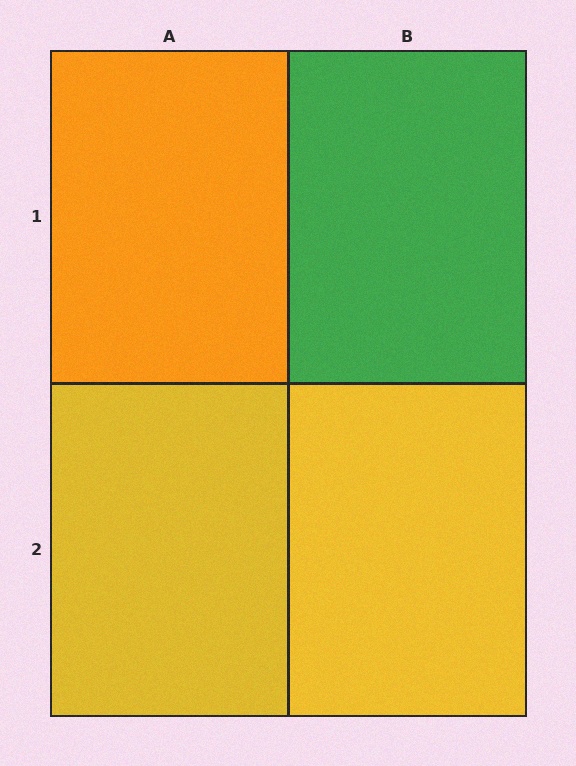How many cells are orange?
1 cell is orange.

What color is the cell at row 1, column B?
Green.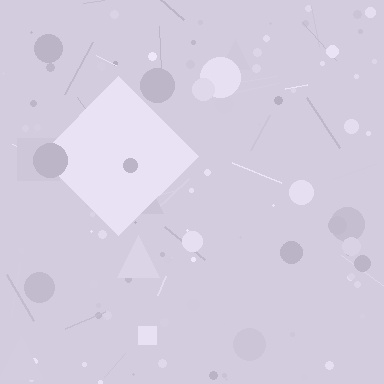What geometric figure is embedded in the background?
A diamond is embedded in the background.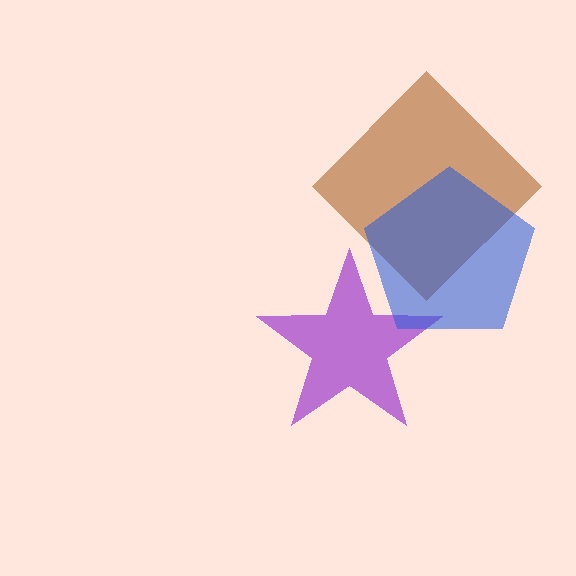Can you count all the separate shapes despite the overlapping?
Yes, there are 3 separate shapes.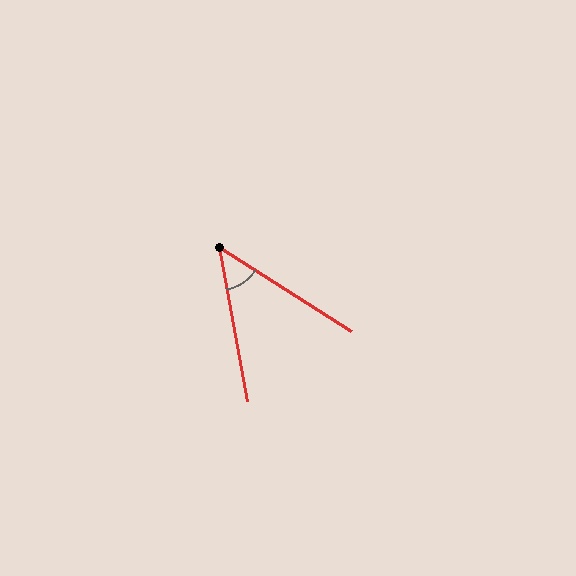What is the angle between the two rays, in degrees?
Approximately 47 degrees.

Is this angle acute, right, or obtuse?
It is acute.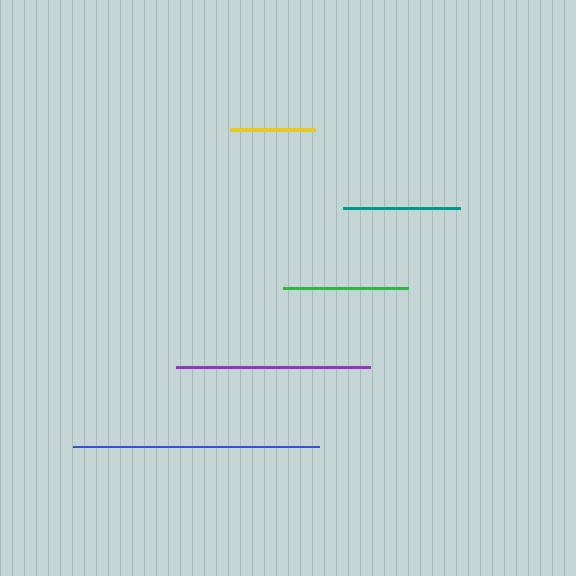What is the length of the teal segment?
The teal segment is approximately 117 pixels long.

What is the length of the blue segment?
The blue segment is approximately 247 pixels long.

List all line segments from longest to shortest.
From longest to shortest: blue, purple, green, teal, yellow.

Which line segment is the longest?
The blue line is the longest at approximately 247 pixels.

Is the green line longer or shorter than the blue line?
The blue line is longer than the green line.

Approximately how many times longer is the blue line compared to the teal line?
The blue line is approximately 2.1 times the length of the teal line.